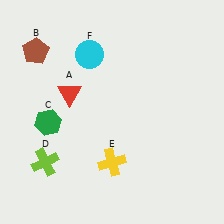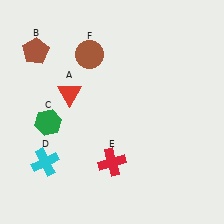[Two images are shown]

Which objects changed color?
D changed from lime to cyan. E changed from yellow to red. F changed from cyan to brown.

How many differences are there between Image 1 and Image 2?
There are 3 differences between the two images.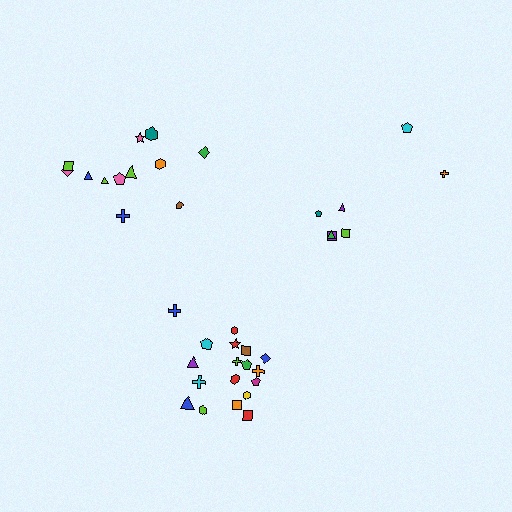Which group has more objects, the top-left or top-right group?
The top-left group.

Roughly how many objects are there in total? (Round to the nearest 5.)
Roughly 35 objects in total.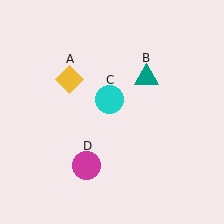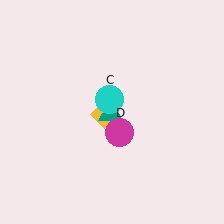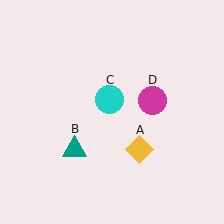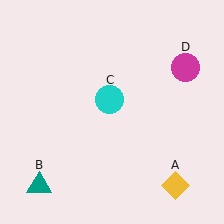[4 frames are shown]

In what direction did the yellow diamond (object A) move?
The yellow diamond (object A) moved down and to the right.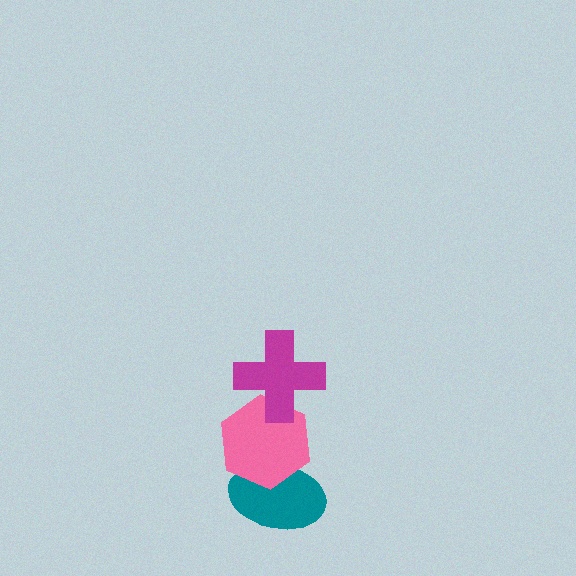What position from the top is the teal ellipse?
The teal ellipse is 3rd from the top.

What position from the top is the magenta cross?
The magenta cross is 1st from the top.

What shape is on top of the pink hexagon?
The magenta cross is on top of the pink hexagon.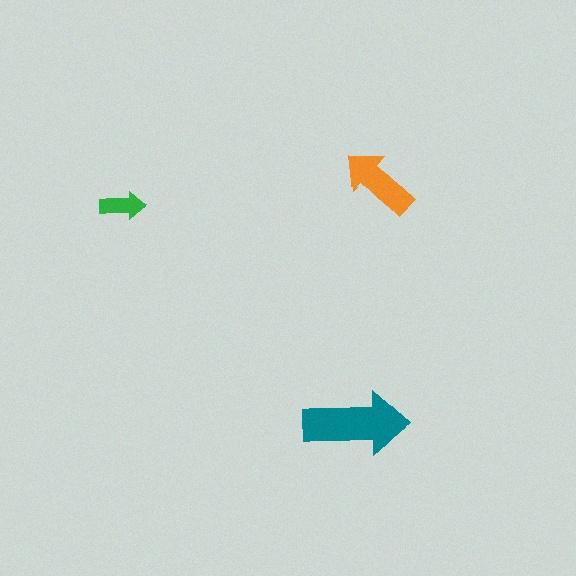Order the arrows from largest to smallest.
the teal one, the orange one, the green one.